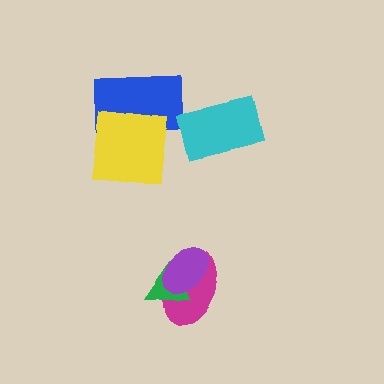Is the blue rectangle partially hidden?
Yes, it is partially covered by another shape.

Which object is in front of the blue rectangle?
The yellow square is in front of the blue rectangle.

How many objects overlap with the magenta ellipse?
2 objects overlap with the magenta ellipse.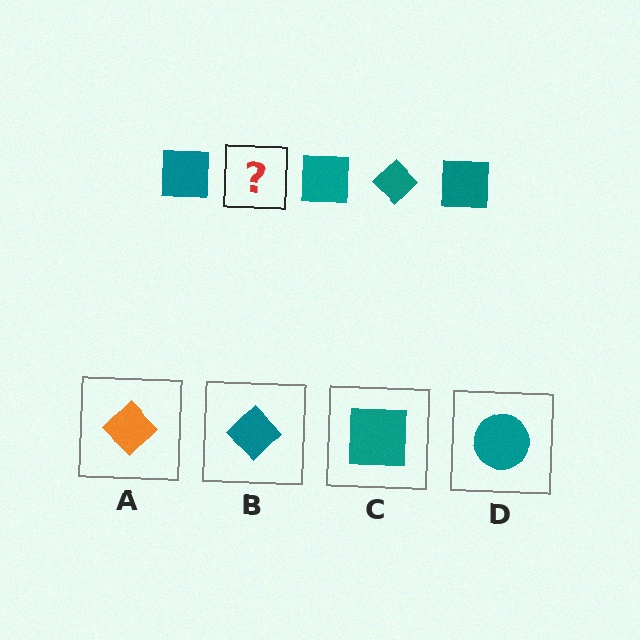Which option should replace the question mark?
Option B.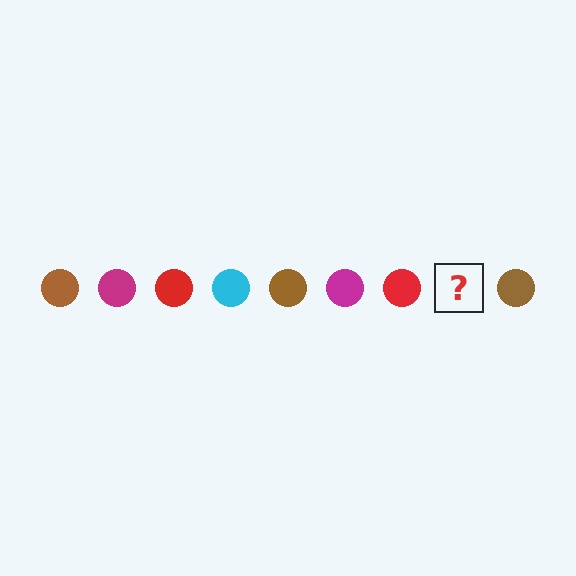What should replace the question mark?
The question mark should be replaced with a cyan circle.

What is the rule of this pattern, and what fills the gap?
The rule is that the pattern cycles through brown, magenta, red, cyan circles. The gap should be filled with a cyan circle.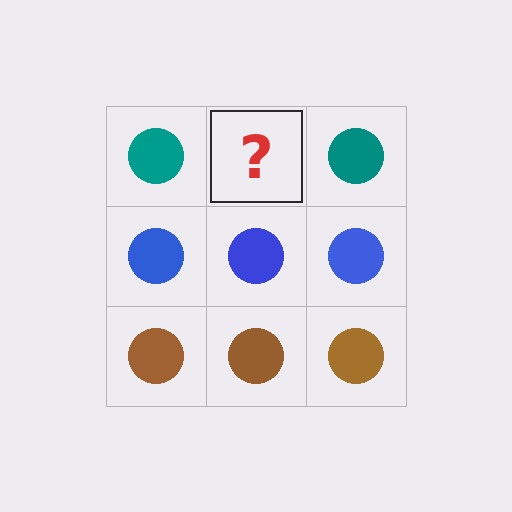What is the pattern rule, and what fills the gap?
The rule is that each row has a consistent color. The gap should be filled with a teal circle.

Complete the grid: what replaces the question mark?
The question mark should be replaced with a teal circle.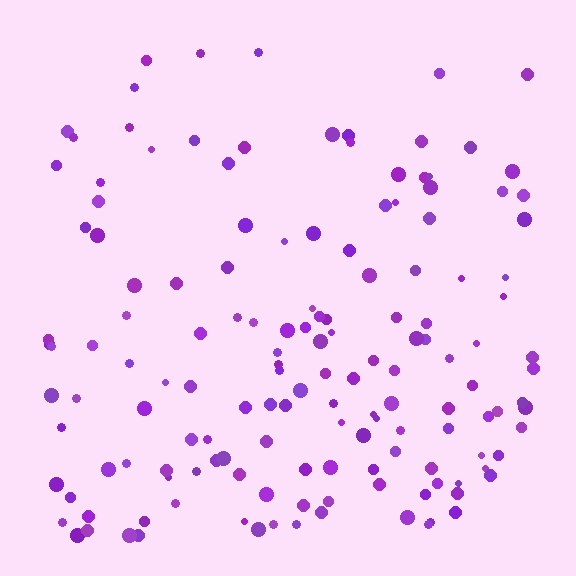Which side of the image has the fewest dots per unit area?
The top.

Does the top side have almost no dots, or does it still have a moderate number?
Still a moderate number, just noticeably fewer than the bottom.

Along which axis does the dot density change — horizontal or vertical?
Vertical.